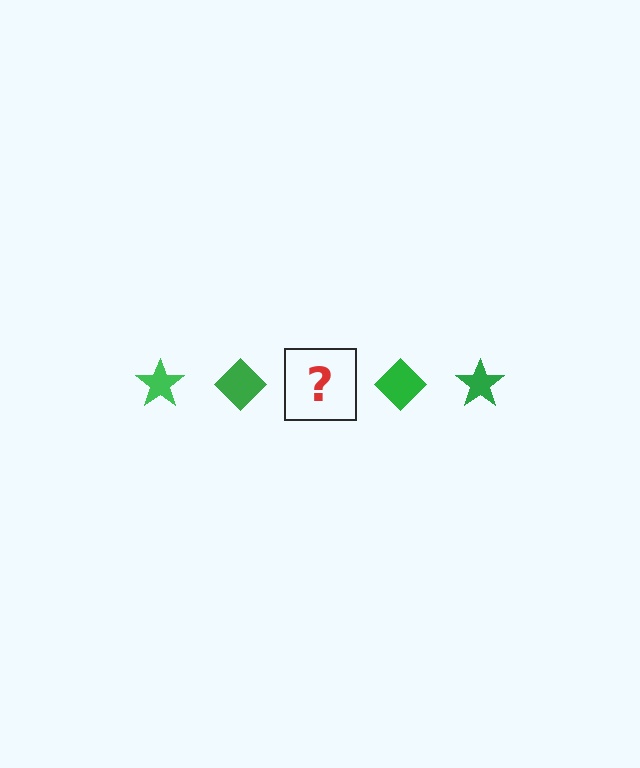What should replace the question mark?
The question mark should be replaced with a green star.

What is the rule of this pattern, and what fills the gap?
The rule is that the pattern cycles through star, diamond shapes in green. The gap should be filled with a green star.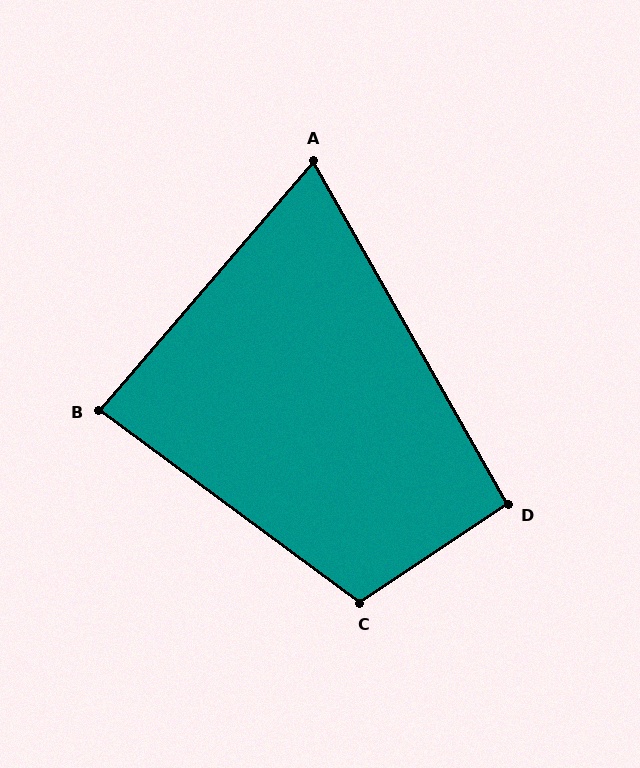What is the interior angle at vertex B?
Approximately 86 degrees (approximately right).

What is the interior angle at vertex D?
Approximately 94 degrees (approximately right).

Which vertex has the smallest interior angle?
A, at approximately 70 degrees.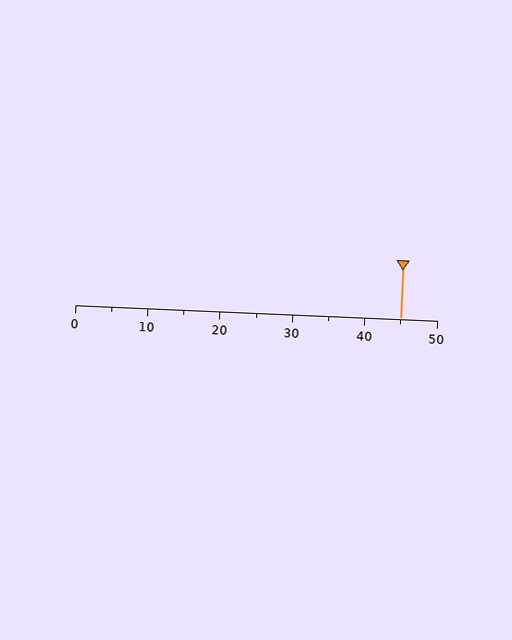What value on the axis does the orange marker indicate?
The marker indicates approximately 45.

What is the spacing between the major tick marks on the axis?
The major ticks are spaced 10 apart.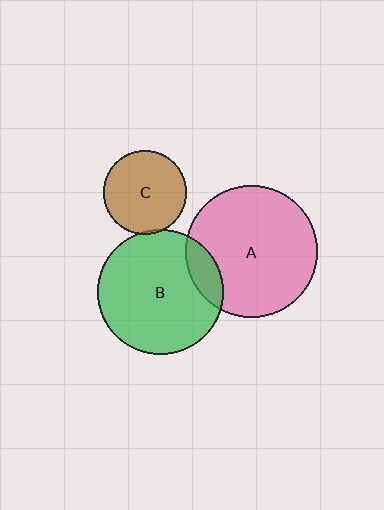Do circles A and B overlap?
Yes.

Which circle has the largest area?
Circle A (pink).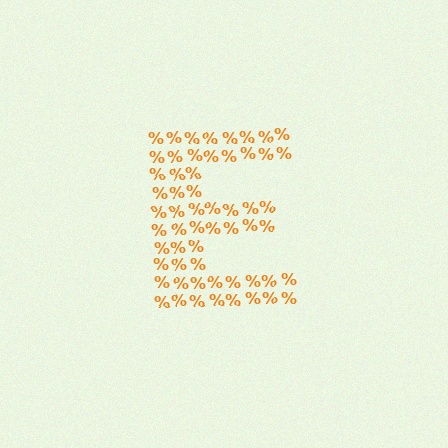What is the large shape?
The large shape is the letter E.